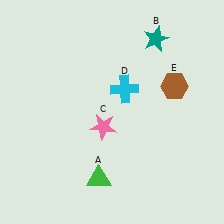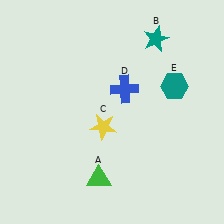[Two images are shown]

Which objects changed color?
C changed from pink to yellow. D changed from cyan to blue. E changed from brown to teal.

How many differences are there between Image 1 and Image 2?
There are 3 differences between the two images.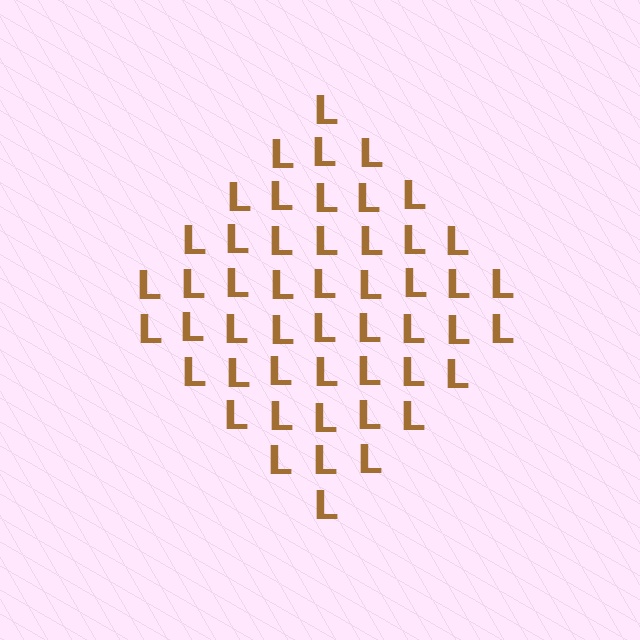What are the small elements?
The small elements are letter L's.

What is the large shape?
The large shape is a diamond.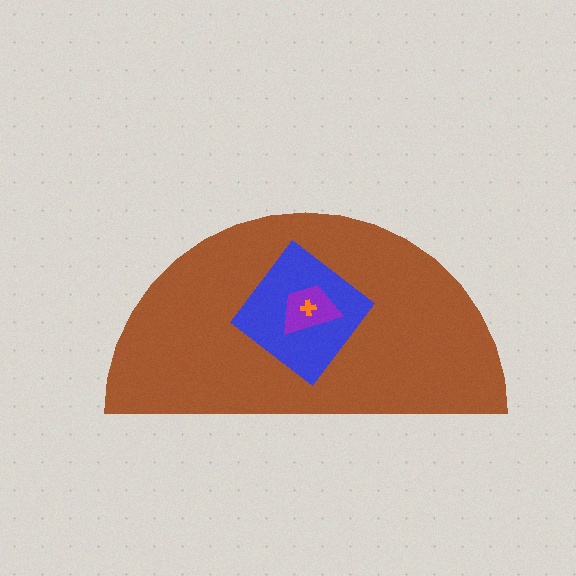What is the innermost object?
The orange cross.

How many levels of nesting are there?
4.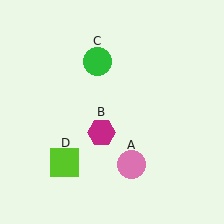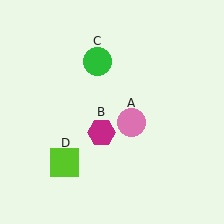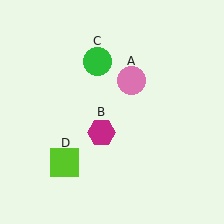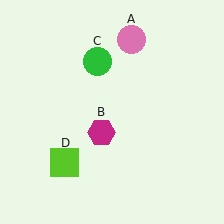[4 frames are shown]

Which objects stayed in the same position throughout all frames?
Magenta hexagon (object B) and green circle (object C) and lime square (object D) remained stationary.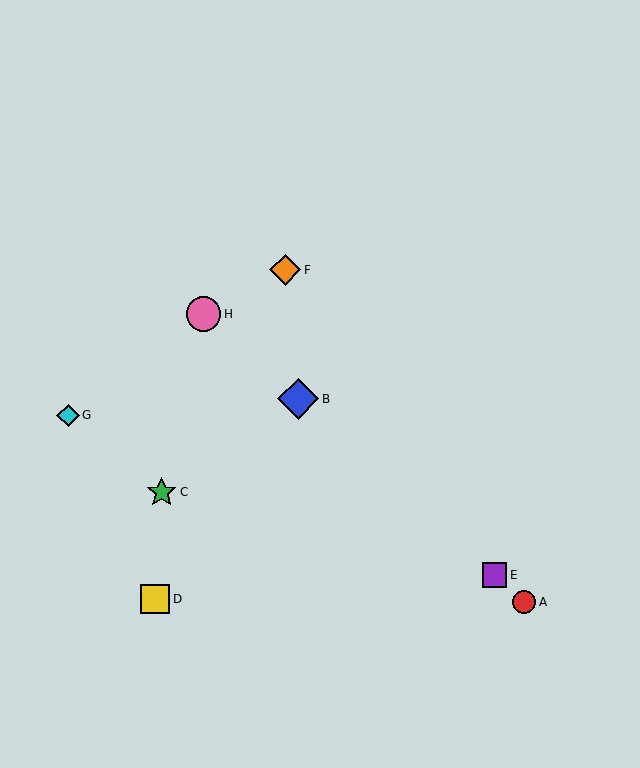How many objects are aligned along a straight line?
4 objects (A, B, E, H) are aligned along a straight line.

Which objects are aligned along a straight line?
Objects A, B, E, H are aligned along a straight line.